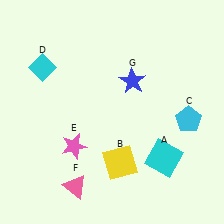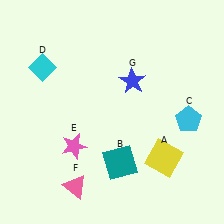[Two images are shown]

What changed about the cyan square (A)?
In Image 1, A is cyan. In Image 2, it changed to yellow.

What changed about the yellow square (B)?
In Image 1, B is yellow. In Image 2, it changed to teal.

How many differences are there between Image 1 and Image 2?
There are 2 differences between the two images.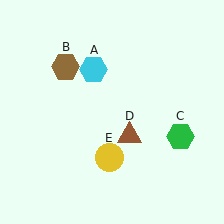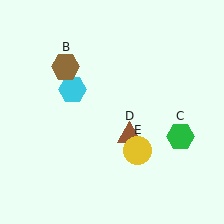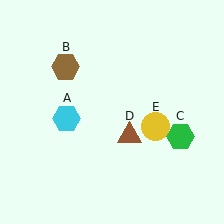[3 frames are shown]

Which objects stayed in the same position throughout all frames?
Brown hexagon (object B) and green hexagon (object C) and brown triangle (object D) remained stationary.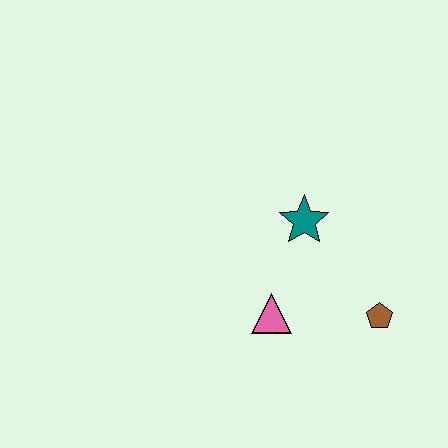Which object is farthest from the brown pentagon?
The teal star is farthest from the brown pentagon.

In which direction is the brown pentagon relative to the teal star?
The brown pentagon is below the teal star.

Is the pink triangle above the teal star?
No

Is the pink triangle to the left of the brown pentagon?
Yes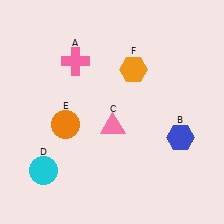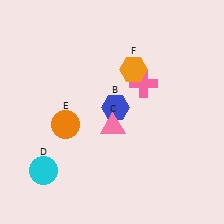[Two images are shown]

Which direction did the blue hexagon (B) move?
The blue hexagon (B) moved left.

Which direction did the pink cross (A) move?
The pink cross (A) moved right.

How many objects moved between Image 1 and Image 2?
2 objects moved between the two images.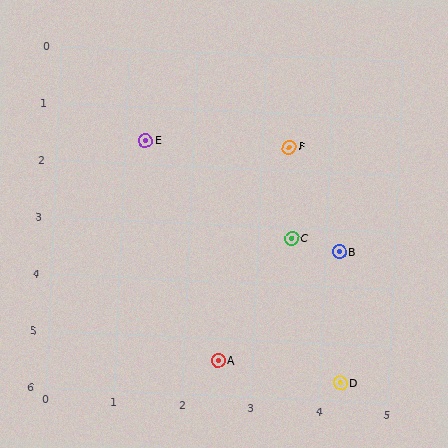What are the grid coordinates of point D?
Point D is at approximately (4.3, 5.7).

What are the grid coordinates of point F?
Point F is at approximately (3.4, 1.6).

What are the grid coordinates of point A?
Point A is at approximately (2.5, 5.4).